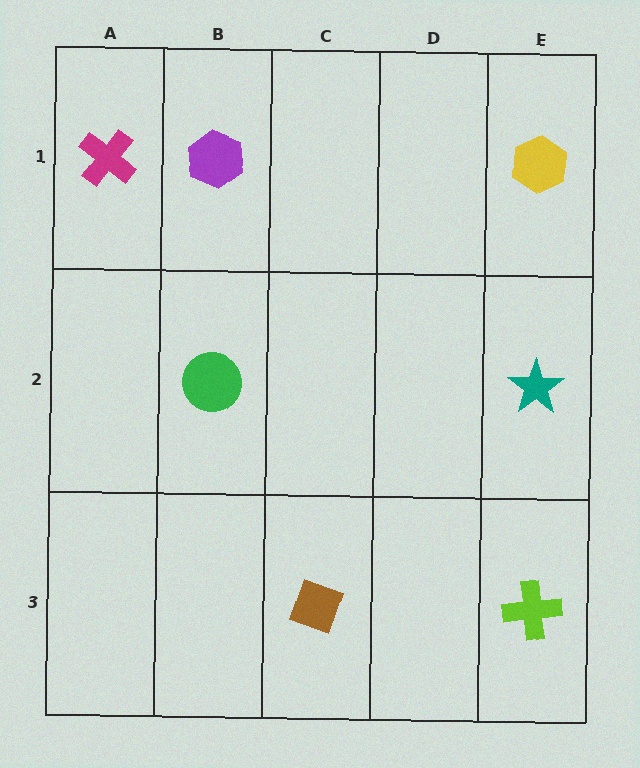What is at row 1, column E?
A yellow hexagon.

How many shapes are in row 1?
3 shapes.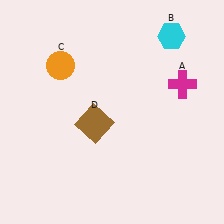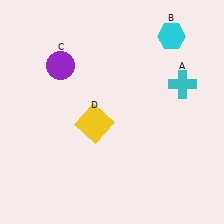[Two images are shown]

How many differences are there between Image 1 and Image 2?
There are 3 differences between the two images.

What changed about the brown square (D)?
In Image 1, D is brown. In Image 2, it changed to yellow.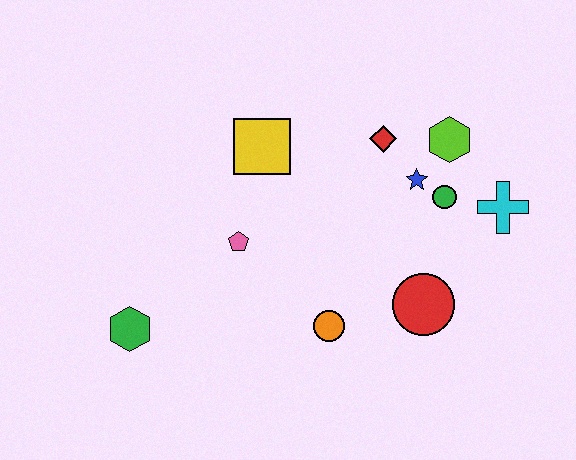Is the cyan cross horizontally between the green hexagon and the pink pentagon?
No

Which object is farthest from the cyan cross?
The green hexagon is farthest from the cyan cross.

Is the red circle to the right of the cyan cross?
No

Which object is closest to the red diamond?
The blue star is closest to the red diamond.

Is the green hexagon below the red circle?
Yes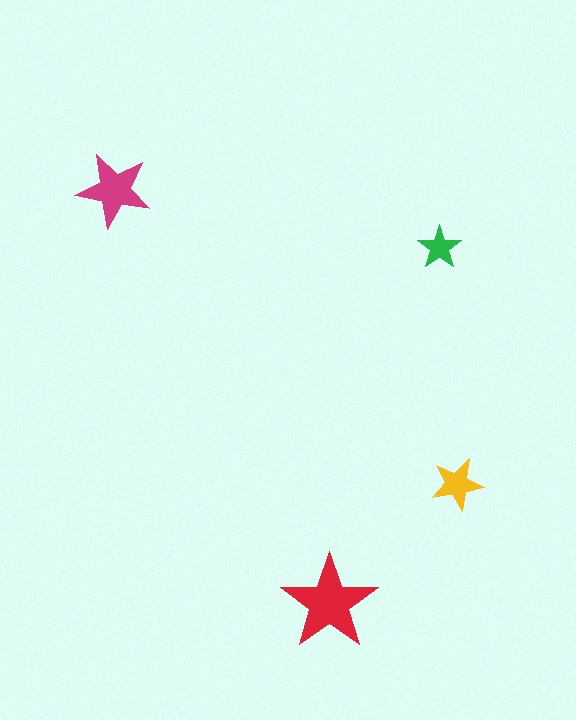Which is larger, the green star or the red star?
The red one.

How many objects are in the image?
There are 4 objects in the image.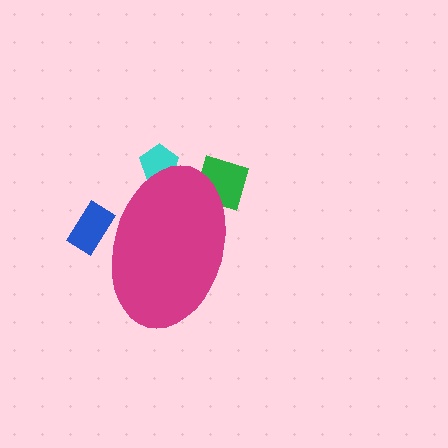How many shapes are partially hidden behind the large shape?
3 shapes are partially hidden.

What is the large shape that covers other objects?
A magenta ellipse.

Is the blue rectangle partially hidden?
Yes, the blue rectangle is partially hidden behind the magenta ellipse.